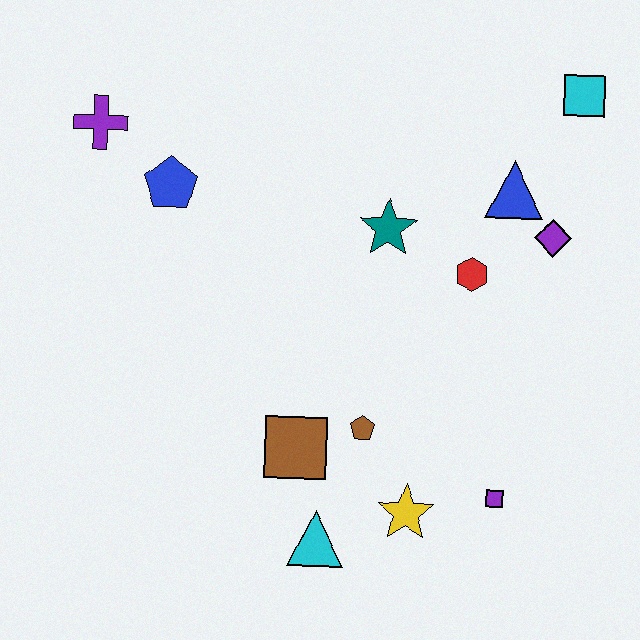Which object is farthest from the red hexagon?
The purple cross is farthest from the red hexagon.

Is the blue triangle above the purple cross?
No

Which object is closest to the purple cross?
The blue pentagon is closest to the purple cross.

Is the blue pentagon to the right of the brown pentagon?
No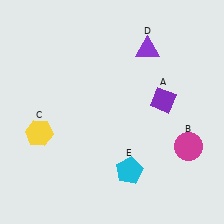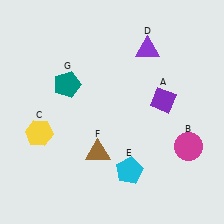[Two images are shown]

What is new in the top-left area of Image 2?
A teal pentagon (G) was added in the top-left area of Image 2.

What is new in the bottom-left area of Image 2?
A brown triangle (F) was added in the bottom-left area of Image 2.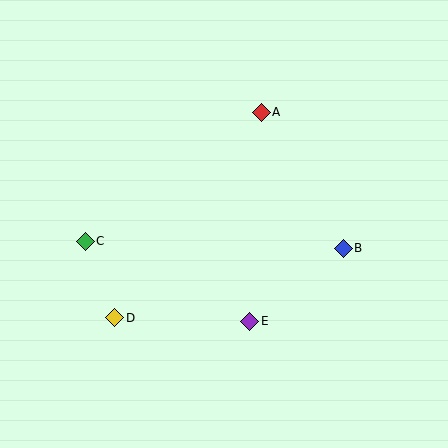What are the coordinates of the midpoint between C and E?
The midpoint between C and E is at (168, 281).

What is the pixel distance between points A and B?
The distance between A and B is 159 pixels.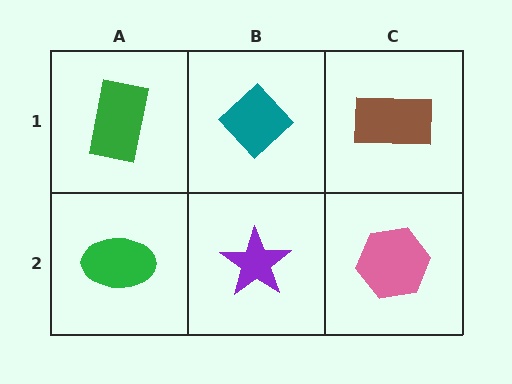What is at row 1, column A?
A green rectangle.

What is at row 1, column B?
A teal diamond.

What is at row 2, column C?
A pink hexagon.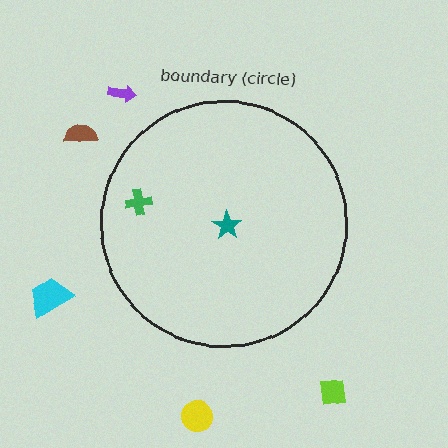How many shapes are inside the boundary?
2 inside, 5 outside.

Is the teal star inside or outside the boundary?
Inside.